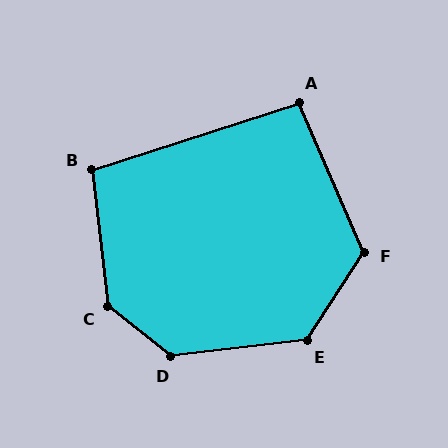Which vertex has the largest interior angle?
D, at approximately 135 degrees.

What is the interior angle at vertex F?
Approximately 124 degrees (obtuse).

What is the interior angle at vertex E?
Approximately 130 degrees (obtuse).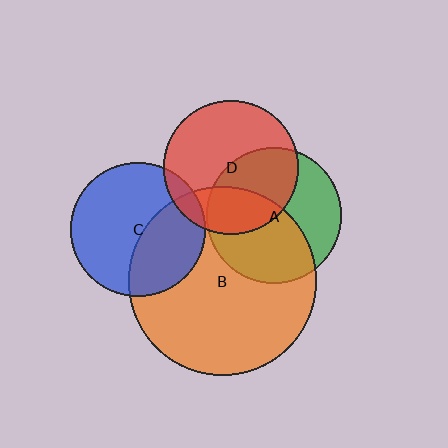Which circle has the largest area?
Circle B (orange).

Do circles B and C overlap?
Yes.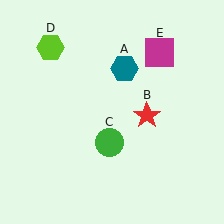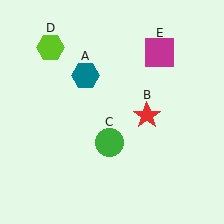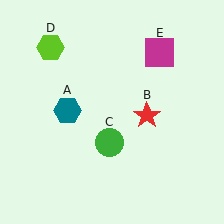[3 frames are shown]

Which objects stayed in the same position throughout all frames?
Red star (object B) and green circle (object C) and lime hexagon (object D) and magenta square (object E) remained stationary.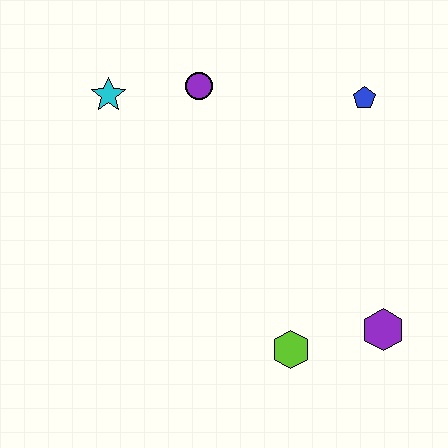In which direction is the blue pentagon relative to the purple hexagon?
The blue pentagon is above the purple hexagon.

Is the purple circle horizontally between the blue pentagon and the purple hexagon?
No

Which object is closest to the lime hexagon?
The purple hexagon is closest to the lime hexagon.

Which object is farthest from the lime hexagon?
The cyan star is farthest from the lime hexagon.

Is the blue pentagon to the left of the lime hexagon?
No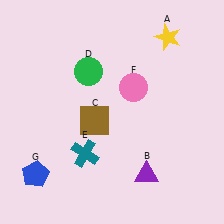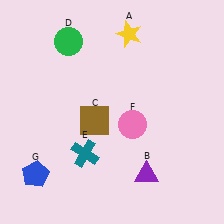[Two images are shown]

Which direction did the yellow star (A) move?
The yellow star (A) moved left.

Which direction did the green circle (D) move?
The green circle (D) moved up.